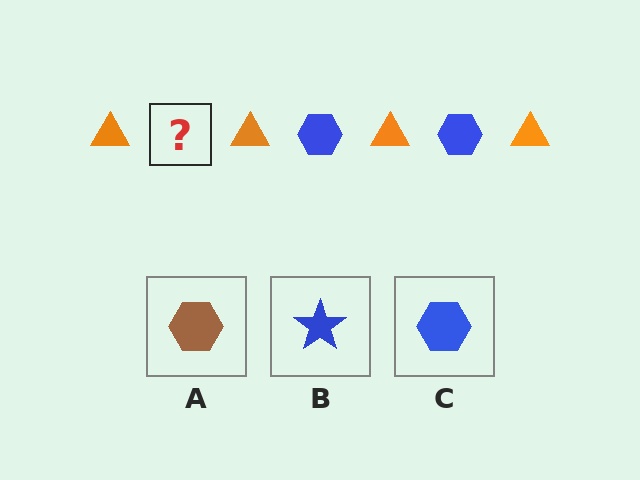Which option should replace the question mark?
Option C.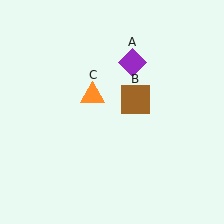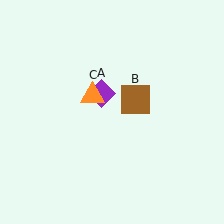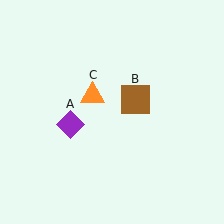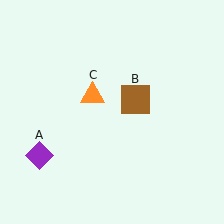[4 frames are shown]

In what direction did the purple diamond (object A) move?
The purple diamond (object A) moved down and to the left.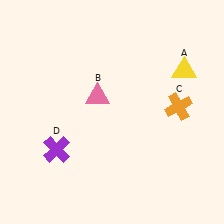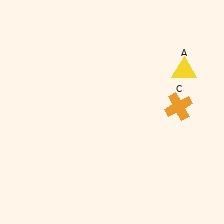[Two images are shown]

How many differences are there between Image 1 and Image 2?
There are 2 differences between the two images.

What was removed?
The pink triangle (B), the purple cross (D) were removed in Image 2.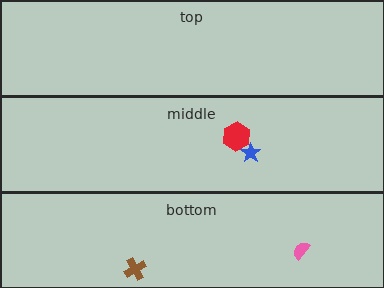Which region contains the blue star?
The middle region.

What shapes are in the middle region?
The blue star, the red hexagon.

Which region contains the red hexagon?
The middle region.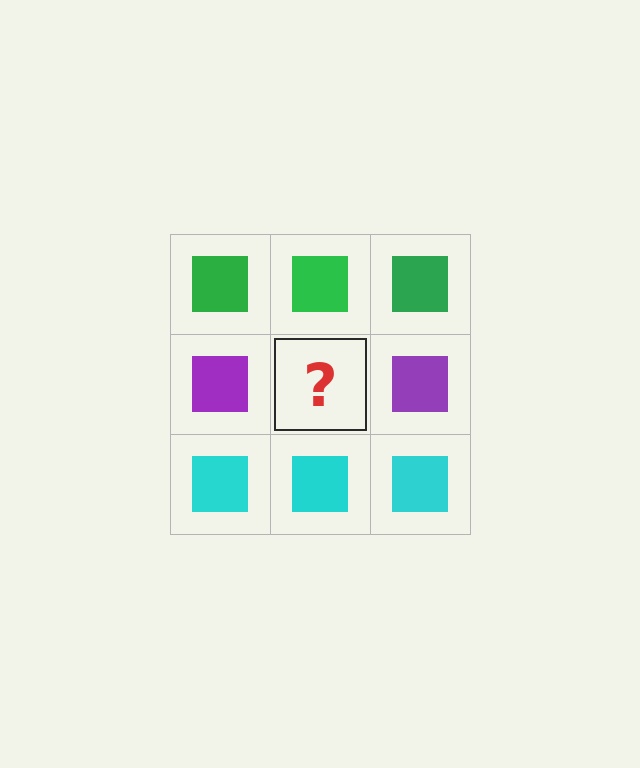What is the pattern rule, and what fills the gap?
The rule is that each row has a consistent color. The gap should be filled with a purple square.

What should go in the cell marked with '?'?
The missing cell should contain a purple square.